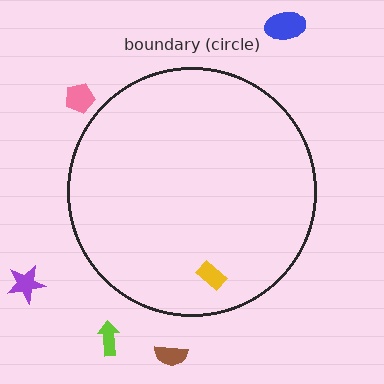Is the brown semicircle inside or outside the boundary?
Outside.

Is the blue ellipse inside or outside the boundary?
Outside.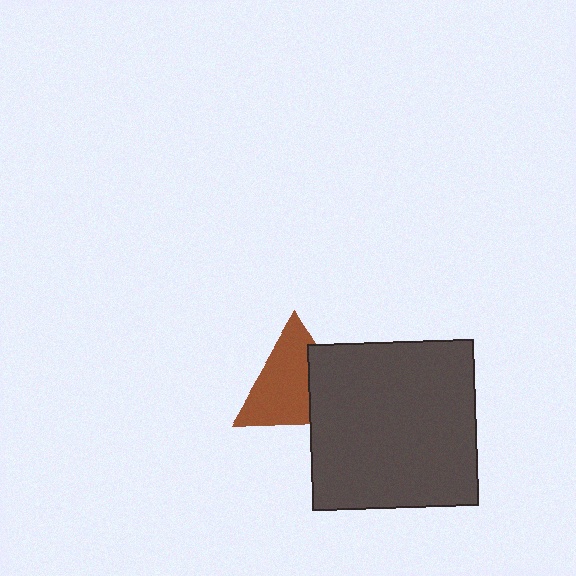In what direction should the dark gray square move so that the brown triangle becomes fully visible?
The dark gray square should move right. That is the shortest direction to clear the overlap and leave the brown triangle fully visible.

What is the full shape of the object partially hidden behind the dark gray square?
The partially hidden object is a brown triangle.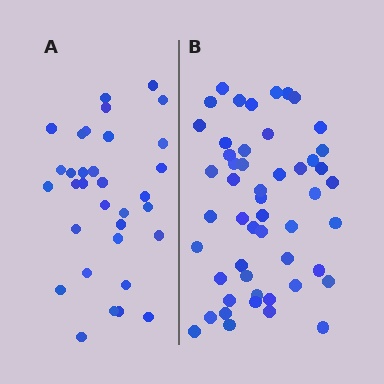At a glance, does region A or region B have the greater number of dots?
Region B (the right region) has more dots.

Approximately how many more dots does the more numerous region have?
Region B has approximately 20 more dots than region A.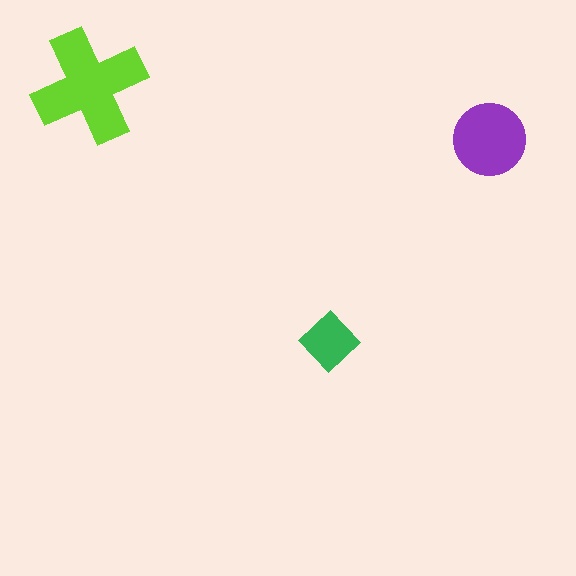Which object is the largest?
The lime cross.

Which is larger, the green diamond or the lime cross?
The lime cross.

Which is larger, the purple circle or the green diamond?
The purple circle.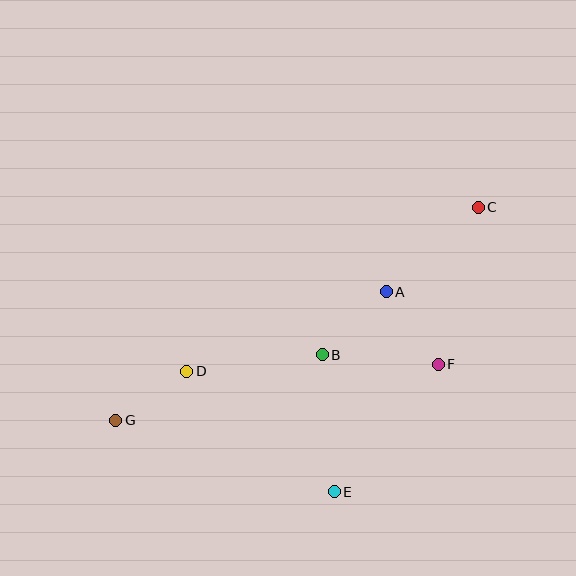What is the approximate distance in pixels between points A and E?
The distance between A and E is approximately 206 pixels.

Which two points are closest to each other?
Points D and G are closest to each other.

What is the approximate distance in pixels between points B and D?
The distance between B and D is approximately 136 pixels.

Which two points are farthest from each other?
Points C and G are farthest from each other.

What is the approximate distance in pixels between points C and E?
The distance between C and E is approximately 319 pixels.